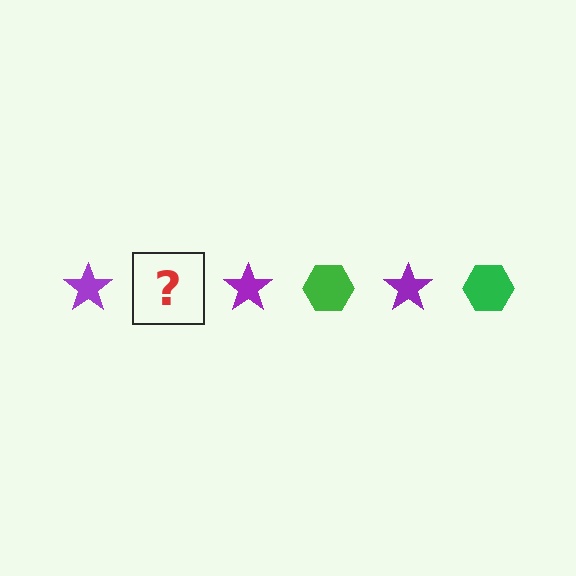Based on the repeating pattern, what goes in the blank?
The blank should be a green hexagon.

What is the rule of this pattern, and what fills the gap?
The rule is that the pattern alternates between purple star and green hexagon. The gap should be filled with a green hexagon.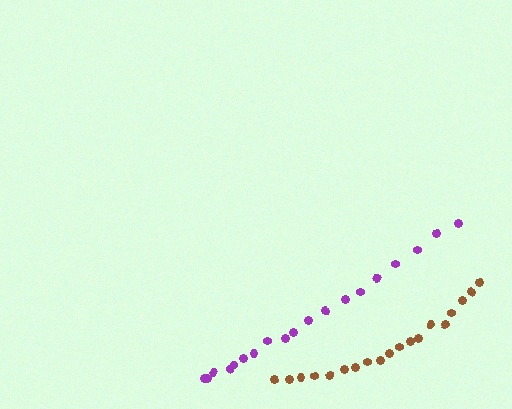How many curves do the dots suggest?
There are 2 distinct paths.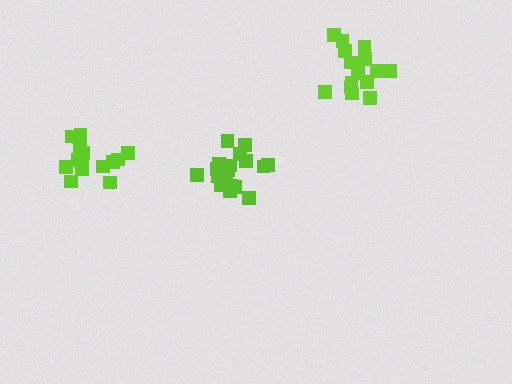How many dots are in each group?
Group 1: 17 dots, Group 2: 20 dots, Group 3: 15 dots (52 total).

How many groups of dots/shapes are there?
There are 3 groups.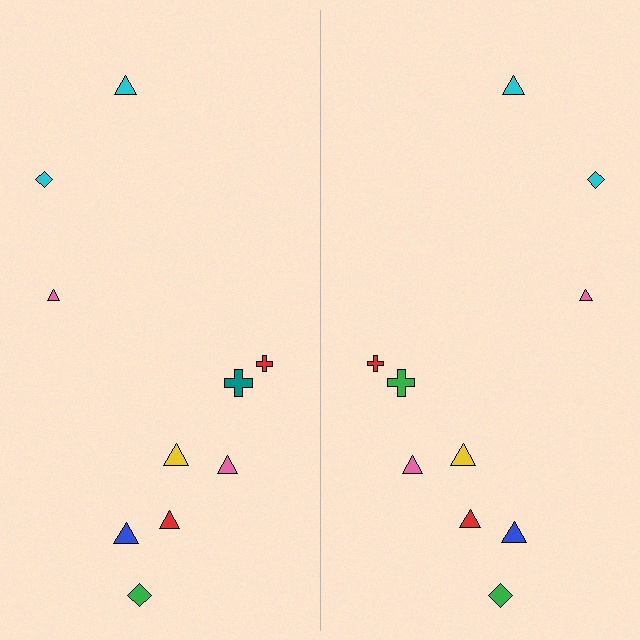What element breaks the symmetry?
The green cross on the right side breaks the symmetry — its mirror counterpart is teal.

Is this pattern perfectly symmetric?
No, the pattern is not perfectly symmetric. The green cross on the right side breaks the symmetry — its mirror counterpart is teal.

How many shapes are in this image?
There are 20 shapes in this image.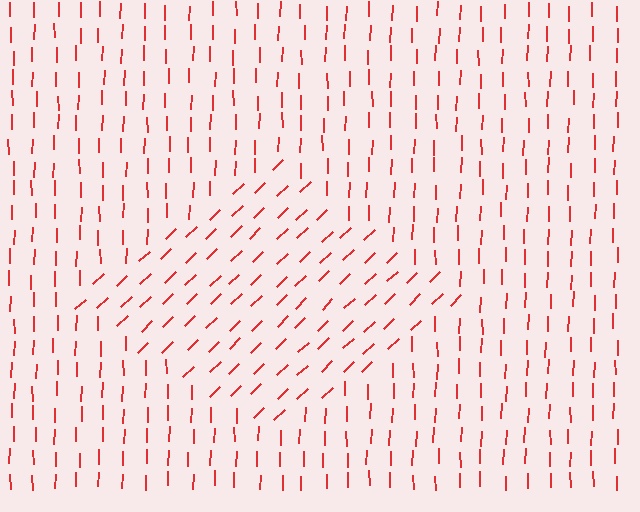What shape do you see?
I see a diamond.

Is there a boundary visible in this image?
Yes, there is a texture boundary formed by a change in line orientation.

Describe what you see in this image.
The image is filled with small red line segments. A diamond region in the image has lines oriented differently from the surrounding lines, creating a visible texture boundary.